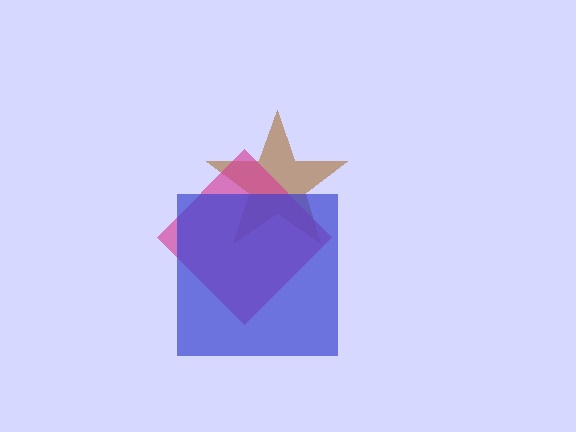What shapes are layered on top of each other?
The layered shapes are: a brown star, a magenta diamond, a blue square.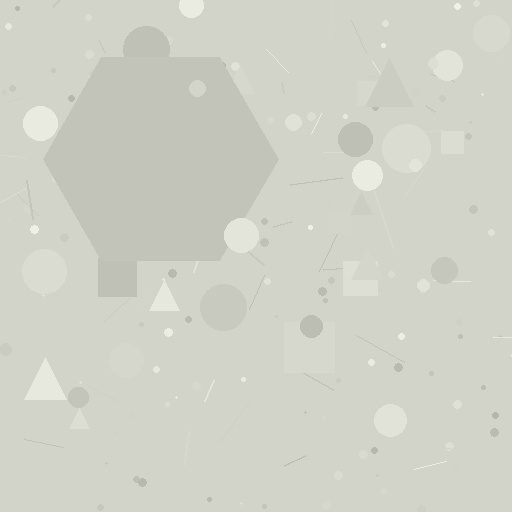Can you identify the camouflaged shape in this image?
The camouflaged shape is a hexagon.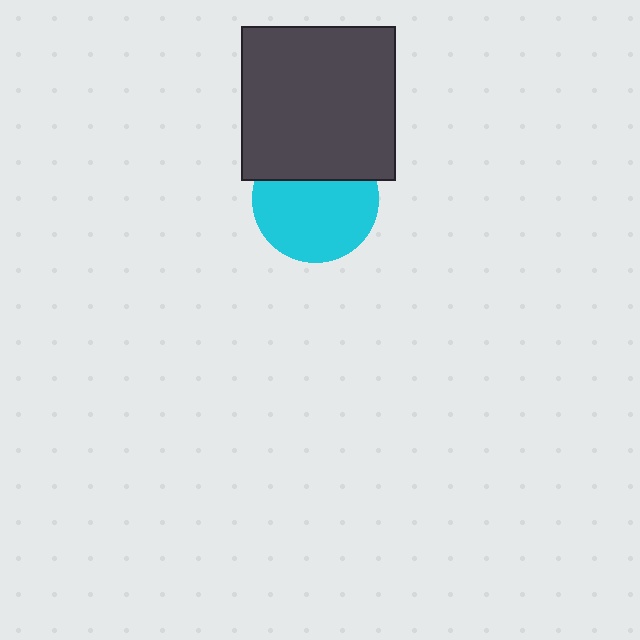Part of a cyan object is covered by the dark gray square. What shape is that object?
It is a circle.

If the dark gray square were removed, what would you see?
You would see the complete cyan circle.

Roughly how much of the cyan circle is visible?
Most of it is visible (roughly 67%).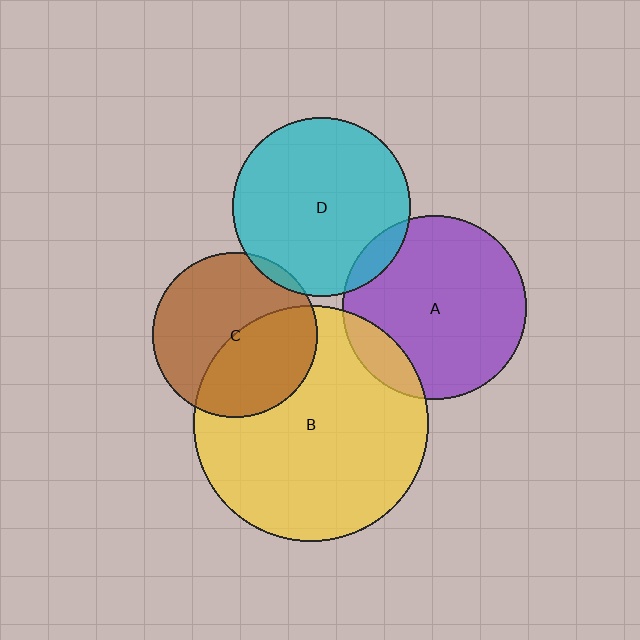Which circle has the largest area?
Circle B (yellow).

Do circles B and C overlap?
Yes.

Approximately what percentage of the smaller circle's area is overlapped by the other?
Approximately 45%.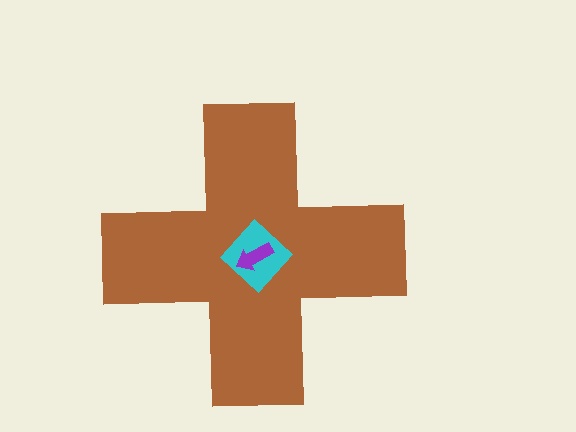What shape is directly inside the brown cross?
The cyan diamond.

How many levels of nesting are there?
3.